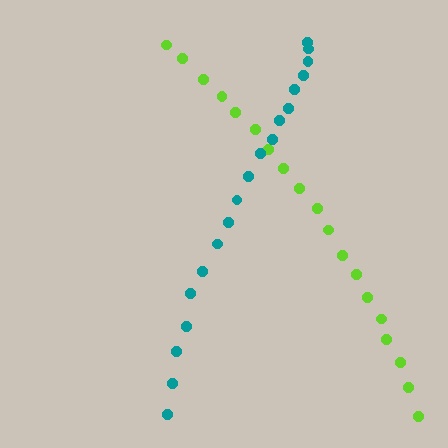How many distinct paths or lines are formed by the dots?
There are 2 distinct paths.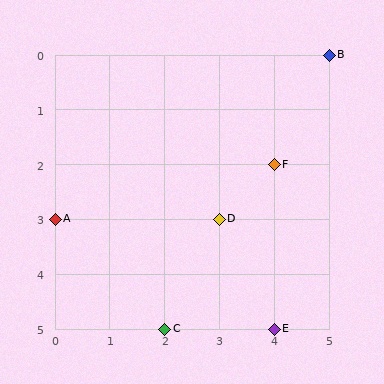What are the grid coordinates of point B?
Point B is at grid coordinates (5, 0).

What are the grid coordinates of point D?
Point D is at grid coordinates (3, 3).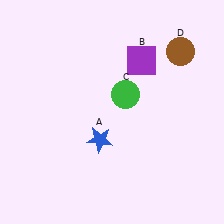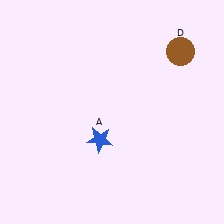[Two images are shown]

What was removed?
The purple square (B), the green circle (C) were removed in Image 2.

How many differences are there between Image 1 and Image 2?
There are 2 differences between the two images.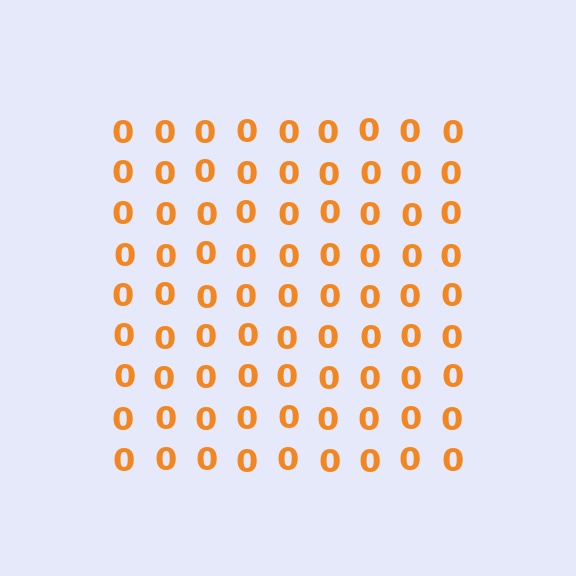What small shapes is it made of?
It is made of small digit 0's.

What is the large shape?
The large shape is a square.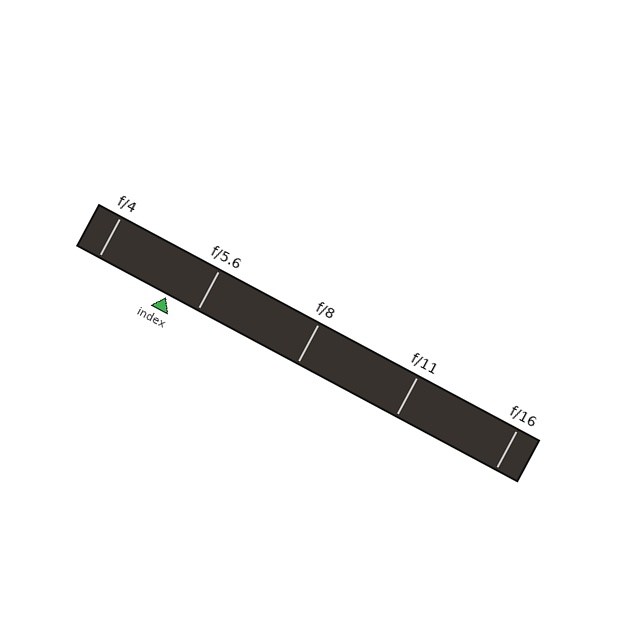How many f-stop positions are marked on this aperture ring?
There are 5 f-stop positions marked.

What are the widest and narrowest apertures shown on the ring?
The widest aperture shown is f/4 and the narrowest is f/16.